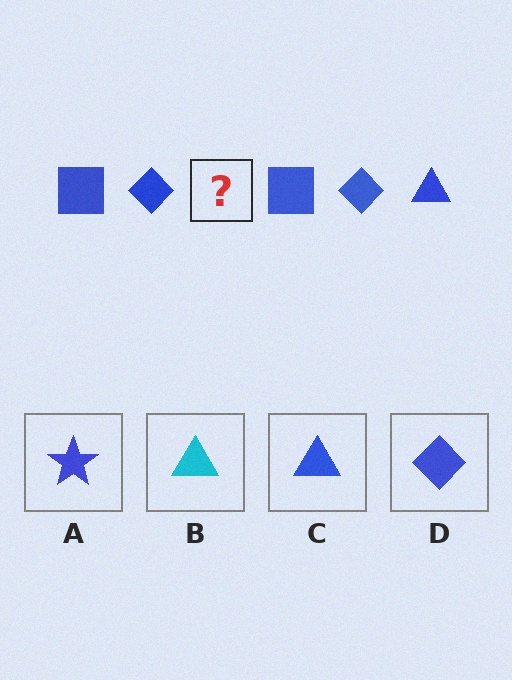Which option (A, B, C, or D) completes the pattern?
C.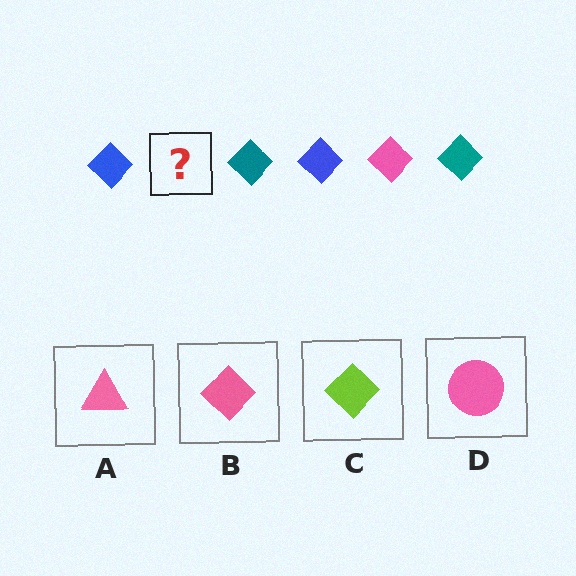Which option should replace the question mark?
Option B.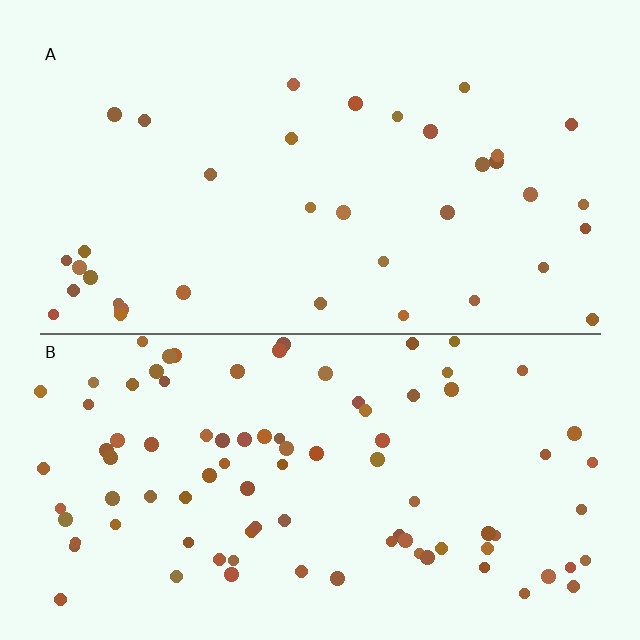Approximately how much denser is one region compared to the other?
Approximately 2.5× — region B over region A.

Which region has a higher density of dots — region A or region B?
B (the bottom).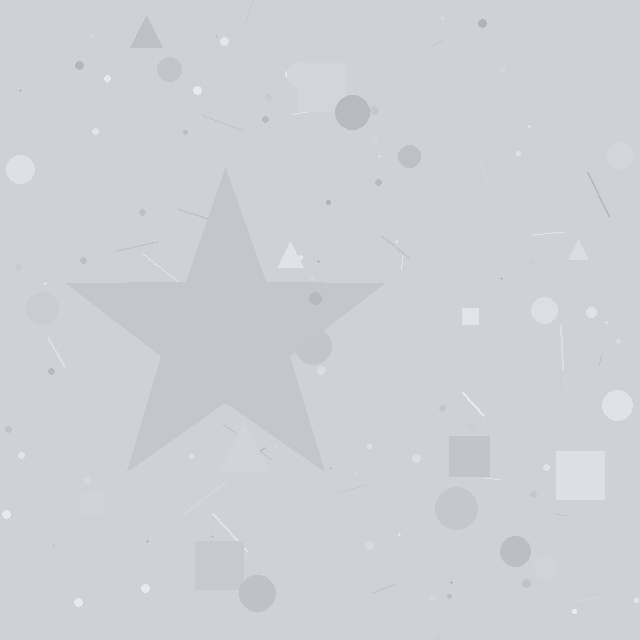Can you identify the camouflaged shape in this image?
The camouflaged shape is a star.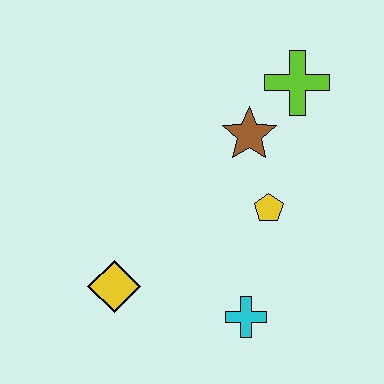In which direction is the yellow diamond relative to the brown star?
The yellow diamond is below the brown star.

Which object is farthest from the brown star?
The yellow diamond is farthest from the brown star.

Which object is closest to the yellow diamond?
The cyan cross is closest to the yellow diamond.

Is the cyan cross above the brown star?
No